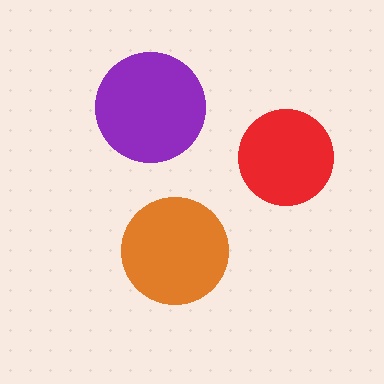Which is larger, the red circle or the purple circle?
The purple one.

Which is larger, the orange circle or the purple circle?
The purple one.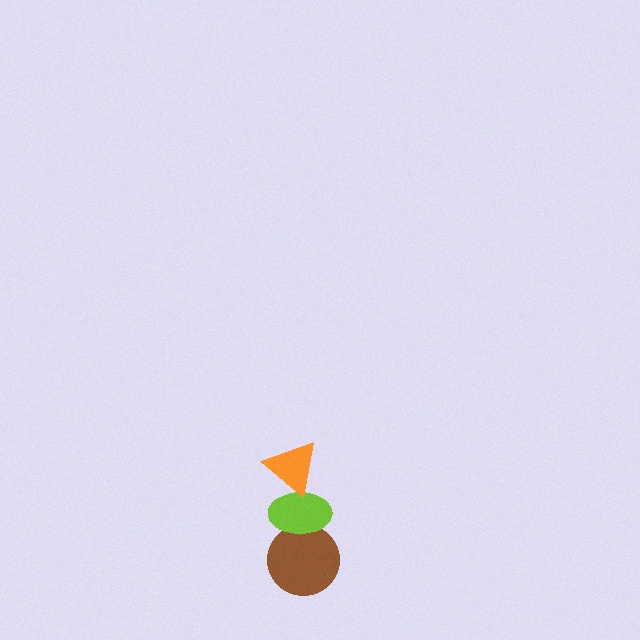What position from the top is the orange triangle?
The orange triangle is 1st from the top.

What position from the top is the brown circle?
The brown circle is 3rd from the top.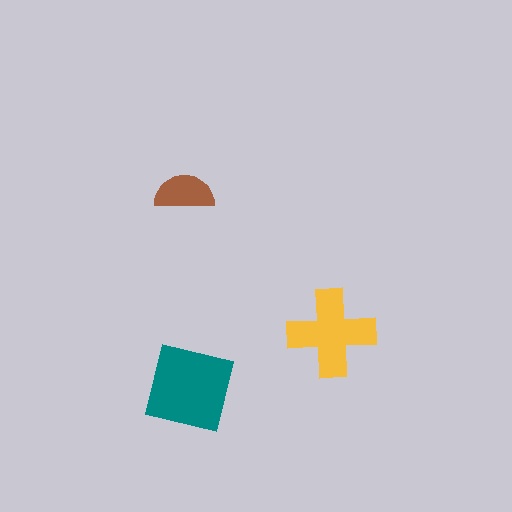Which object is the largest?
The teal square.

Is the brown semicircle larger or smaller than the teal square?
Smaller.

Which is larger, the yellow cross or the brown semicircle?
The yellow cross.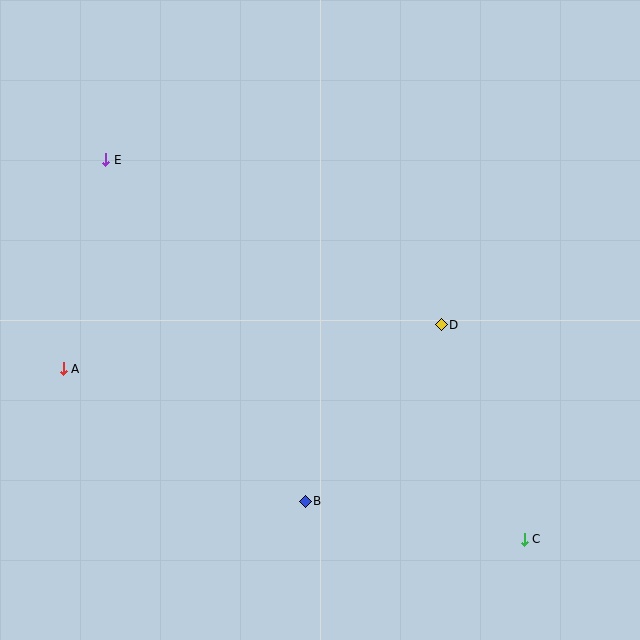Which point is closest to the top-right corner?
Point D is closest to the top-right corner.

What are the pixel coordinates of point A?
Point A is at (63, 369).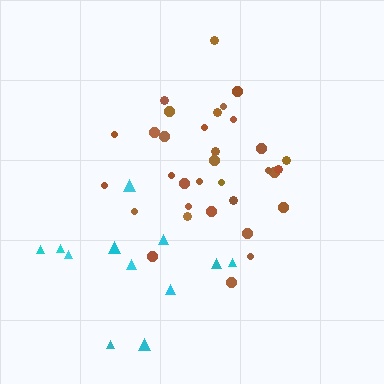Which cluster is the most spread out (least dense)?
Cyan.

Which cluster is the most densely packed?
Brown.